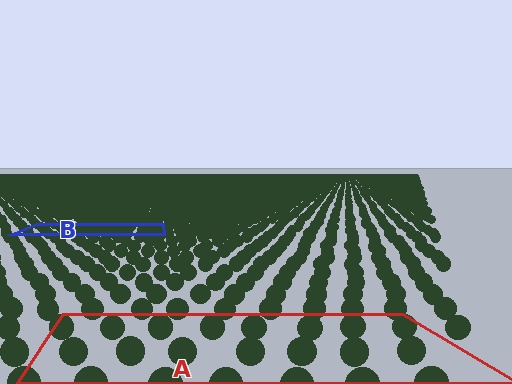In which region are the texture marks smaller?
The texture marks are smaller in region B, because it is farther away.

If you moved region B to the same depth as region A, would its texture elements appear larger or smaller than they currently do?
They would appear larger. At a closer depth, the same texture elements are projected at a bigger on-screen size.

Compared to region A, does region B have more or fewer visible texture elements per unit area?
Region B has more texture elements per unit area — they are packed more densely because it is farther away.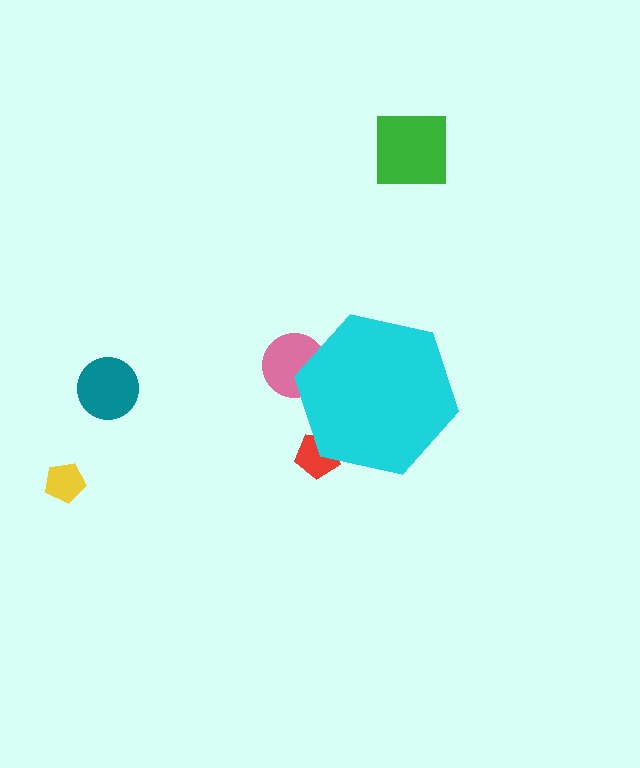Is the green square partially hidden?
No, the green square is fully visible.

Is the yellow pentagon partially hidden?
No, the yellow pentagon is fully visible.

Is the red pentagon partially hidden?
Yes, the red pentagon is partially hidden behind the cyan hexagon.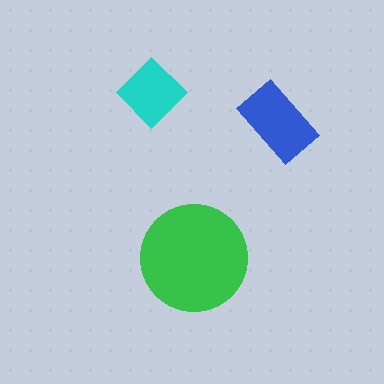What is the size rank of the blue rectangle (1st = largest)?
2nd.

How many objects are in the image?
There are 3 objects in the image.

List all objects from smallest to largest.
The cyan diamond, the blue rectangle, the green circle.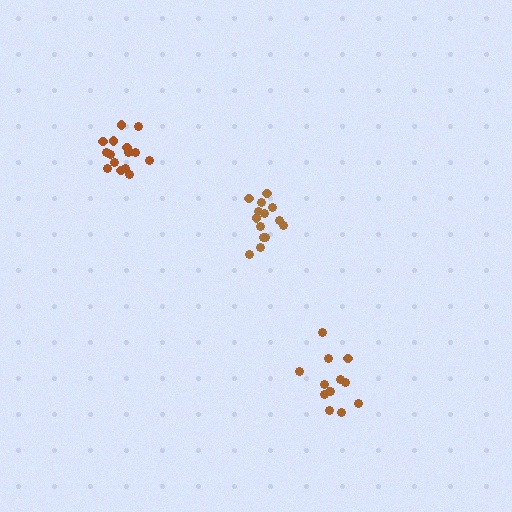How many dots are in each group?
Group 1: 13 dots, Group 2: 14 dots, Group 3: 15 dots (42 total).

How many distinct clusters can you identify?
There are 3 distinct clusters.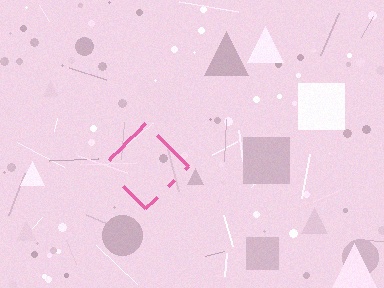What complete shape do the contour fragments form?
The contour fragments form a diamond.